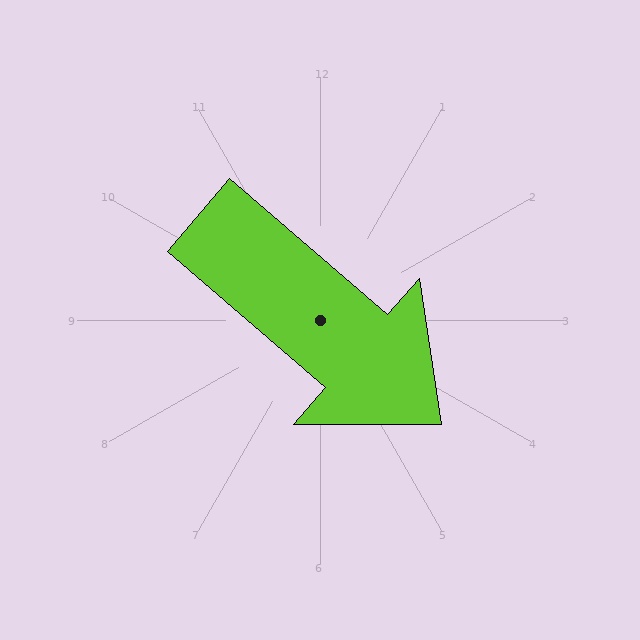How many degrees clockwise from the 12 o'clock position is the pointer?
Approximately 131 degrees.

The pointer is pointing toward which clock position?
Roughly 4 o'clock.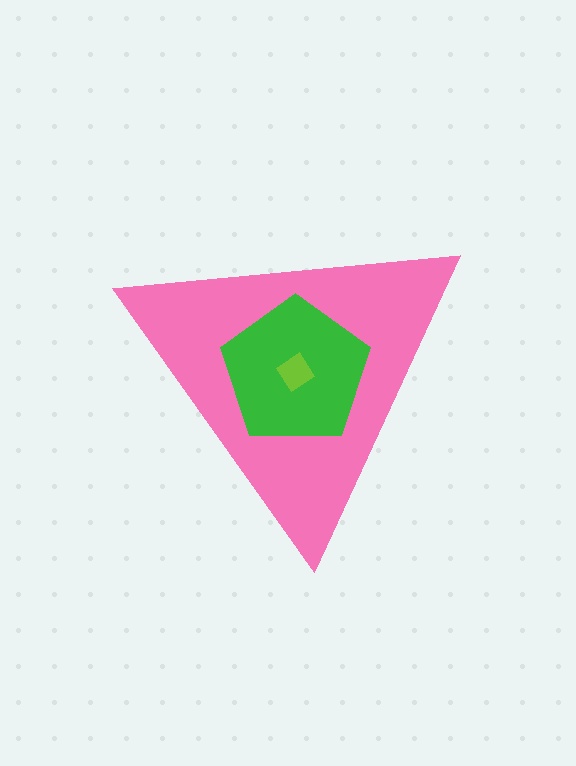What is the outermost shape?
The pink triangle.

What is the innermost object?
The lime diamond.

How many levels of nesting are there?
3.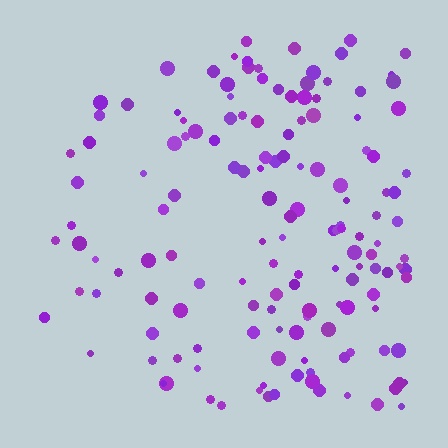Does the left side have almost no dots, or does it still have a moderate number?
Still a moderate number, just noticeably fewer than the right.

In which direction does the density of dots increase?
From left to right, with the right side densest.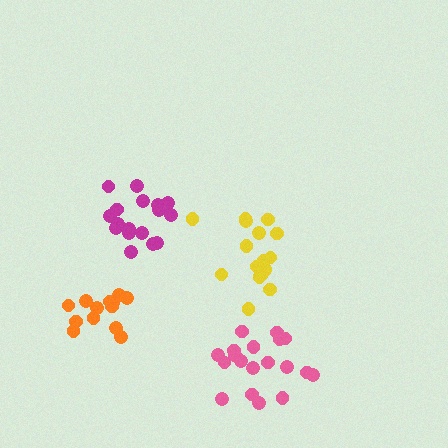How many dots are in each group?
Group 1: 17 dots, Group 2: 19 dots, Group 3: 18 dots, Group 4: 15 dots (69 total).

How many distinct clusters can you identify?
There are 4 distinct clusters.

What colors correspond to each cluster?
The clusters are colored: magenta, pink, yellow, orange.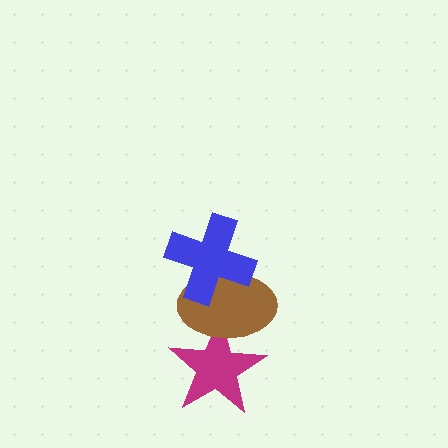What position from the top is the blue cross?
The blue cross is 1st from the top.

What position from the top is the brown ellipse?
The brown ellipse is 2nd from the top.